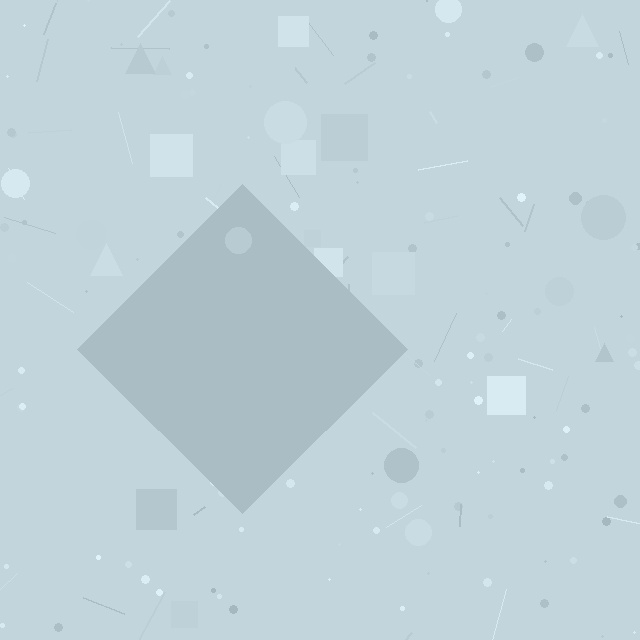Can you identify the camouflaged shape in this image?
The camouflaged shape is a diamond.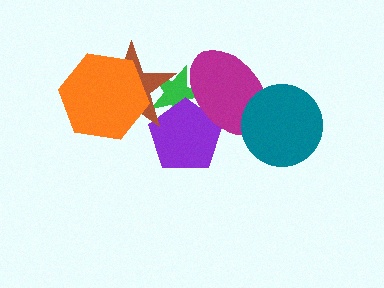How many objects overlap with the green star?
3 objects overlap with the green star.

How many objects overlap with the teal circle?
1 object overlaps with the teal circle.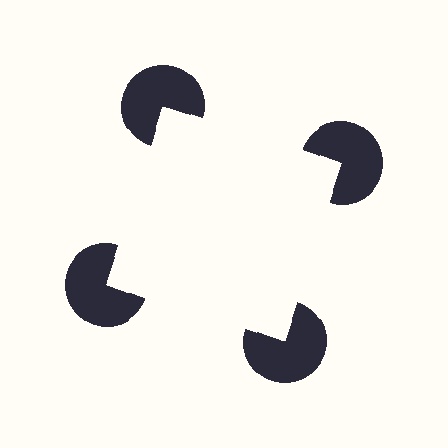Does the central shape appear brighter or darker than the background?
It typically appears slightly brighter than the background, even though no actual brightness change is drawn.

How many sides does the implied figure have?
4 sides.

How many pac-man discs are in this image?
There are 4 — one at each vertex of the illusory square.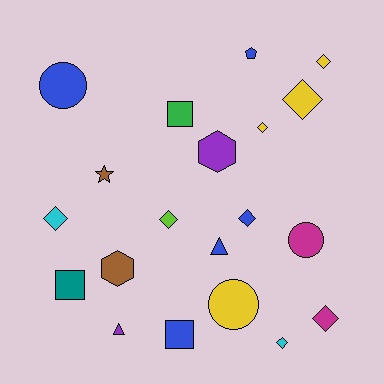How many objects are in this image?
There are 20 objects.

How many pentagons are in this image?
There is 1 pentagon.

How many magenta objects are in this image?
There are 2 magenta objects.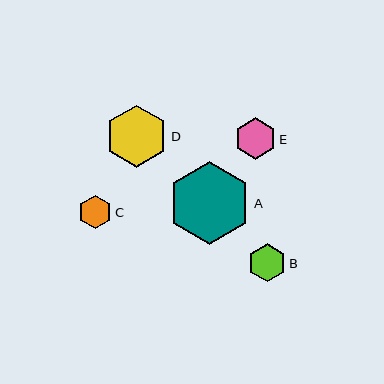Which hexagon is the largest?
Hexagon A is the largest with a size of approximately 83 pixels.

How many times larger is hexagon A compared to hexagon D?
Hexagon A is approximately 1.3 times the size of hexagon D.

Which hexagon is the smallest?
Hexagon C is the smallest with a size of approximately 33 pixels.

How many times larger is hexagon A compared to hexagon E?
Hexagon A is approximately 2.0 times the size of hexagon E.